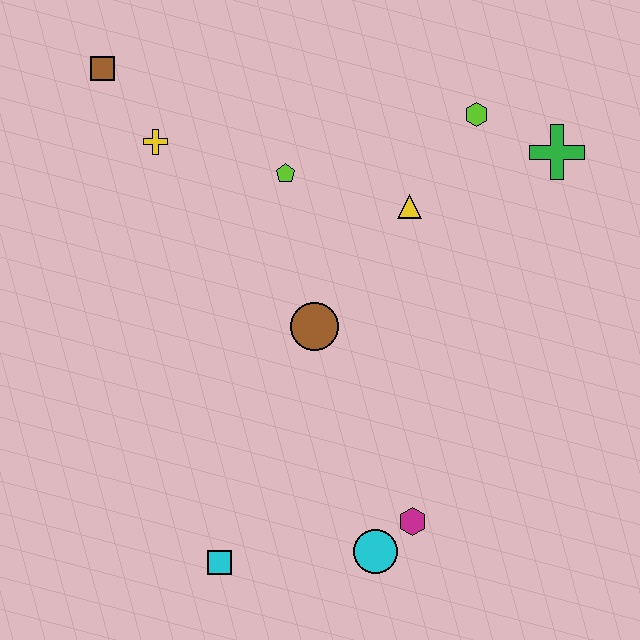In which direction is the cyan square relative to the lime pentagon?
The cyan square is below the lime pentagon.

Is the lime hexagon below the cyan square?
No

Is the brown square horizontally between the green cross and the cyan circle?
No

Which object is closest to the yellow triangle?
The lime hexagon is closest to the yellow triangle.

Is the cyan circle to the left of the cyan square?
No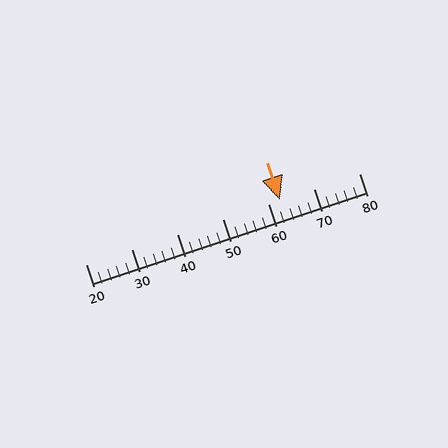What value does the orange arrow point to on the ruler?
The orange arrow points to approximately 63.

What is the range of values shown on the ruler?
The ruler shows values from 20 to 80.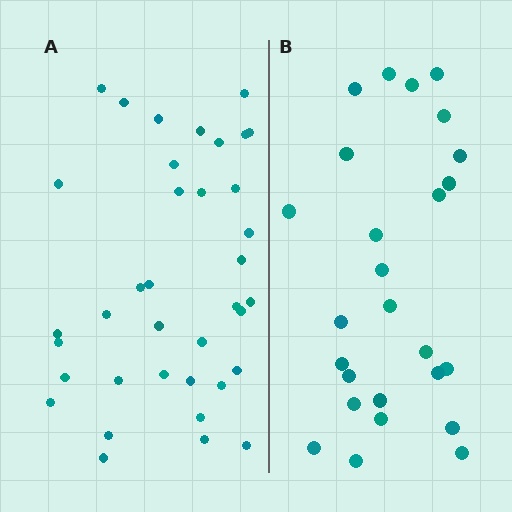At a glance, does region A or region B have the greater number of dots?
Region A (the left region) has more dots.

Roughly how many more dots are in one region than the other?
Region A has roughly 12 or so more dots than region B.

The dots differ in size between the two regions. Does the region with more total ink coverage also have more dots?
No. Region B has more total ink coverage because its dots are larger, but region A actually contains more individual dots. Total area can be misleading — the number of items is what matters here.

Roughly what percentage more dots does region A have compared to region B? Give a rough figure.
About 40% more.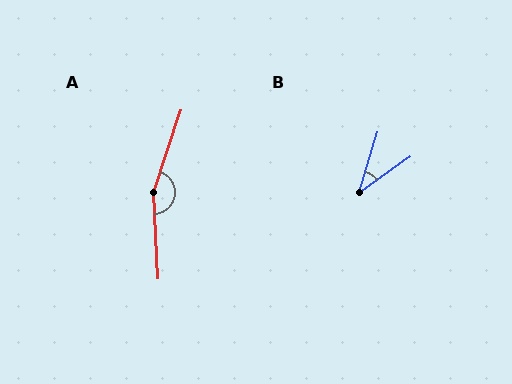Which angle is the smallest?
B, at approximately 37 degrees.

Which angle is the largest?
A, at approximately 159 degrees.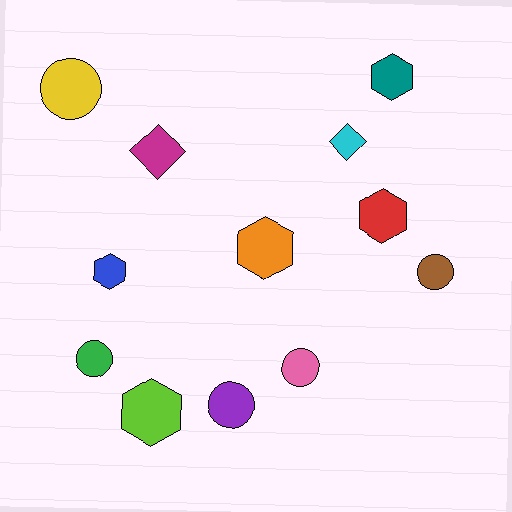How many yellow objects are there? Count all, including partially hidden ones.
There is 1 yellow object.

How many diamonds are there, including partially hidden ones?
There are 2 diamonds.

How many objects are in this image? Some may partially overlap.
There are 12 objects.